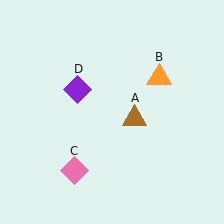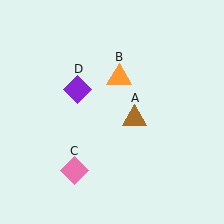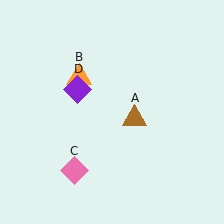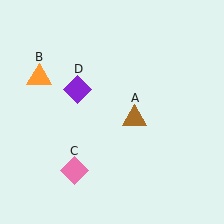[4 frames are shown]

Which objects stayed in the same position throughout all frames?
Brown triangle (object A) and pink diamond (object C) and purple diamond (object D) remained stationary.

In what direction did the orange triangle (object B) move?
The orange triangle (object B) moved left.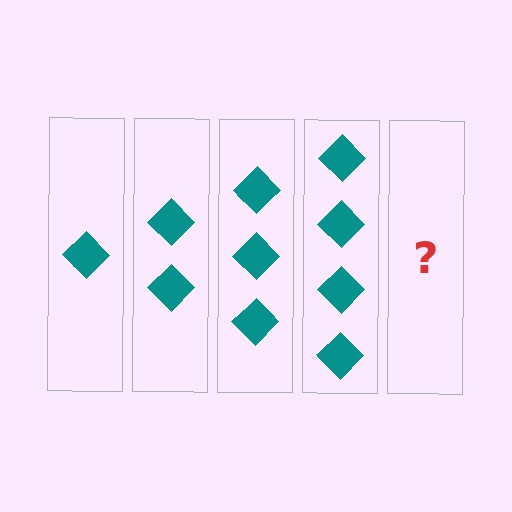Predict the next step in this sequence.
The next step is 5 diamonds.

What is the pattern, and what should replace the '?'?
The pattern is that each step adds one more diamond. The '?' should be 5 diamonds.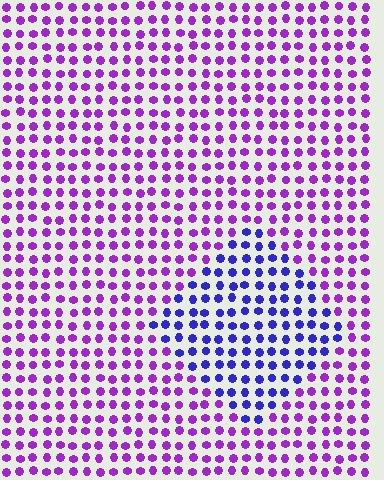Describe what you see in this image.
The image is filled with small purple elements in a uniform arrangement. A diamond-shaped region is visible where the elements are tinted to a slightly different hue, forming a subtle color boundary.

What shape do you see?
I see a diamond.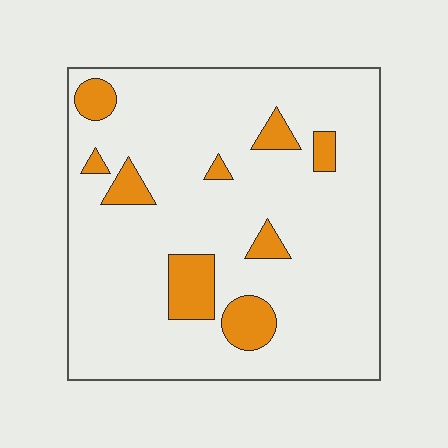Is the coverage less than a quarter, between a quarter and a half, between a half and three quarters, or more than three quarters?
Less than a quarter.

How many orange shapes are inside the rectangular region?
9.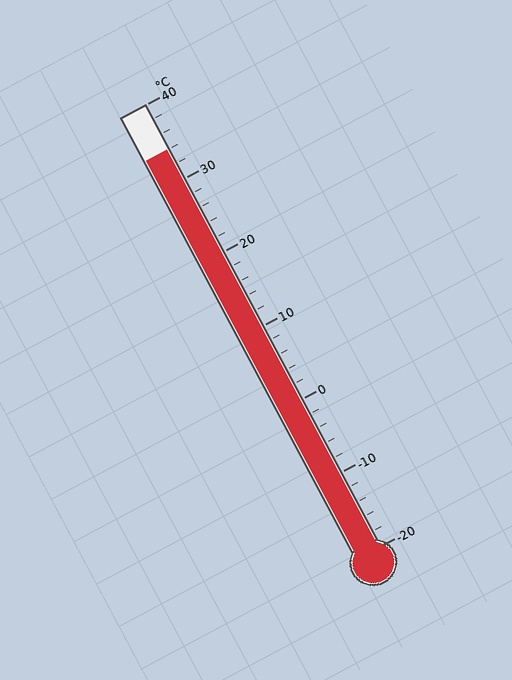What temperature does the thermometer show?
The thermometer shows approximately 34°C.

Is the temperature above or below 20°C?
The temperature is above 20°C.